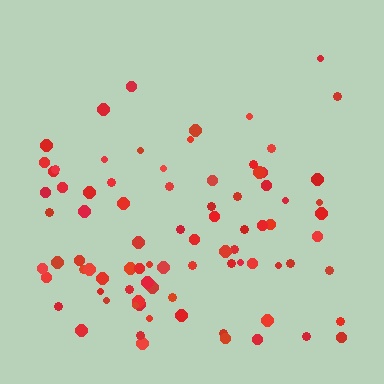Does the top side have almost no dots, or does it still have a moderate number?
Still a moderate number, just noticeably fewer than the bottom.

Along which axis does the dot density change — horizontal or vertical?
Vertical.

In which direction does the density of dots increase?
From top to bottom, with the bottom side densest.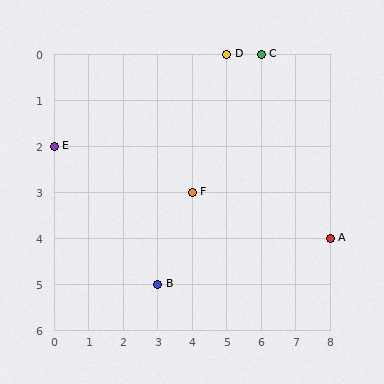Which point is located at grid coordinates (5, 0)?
Point D is at (5, 0).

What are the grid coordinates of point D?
Point D is at grid coordinates (5, 0).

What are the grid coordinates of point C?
Point C is at grid coordinates (6, 0).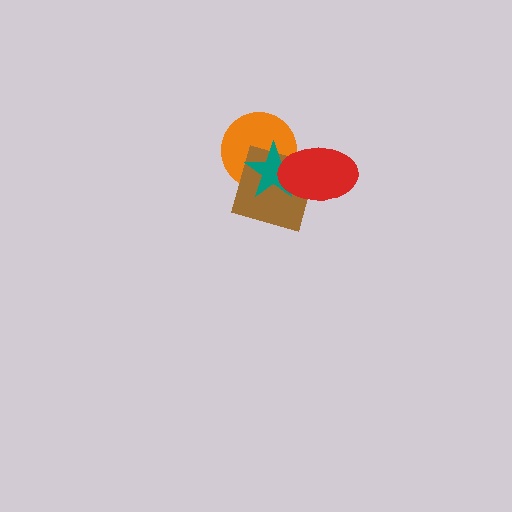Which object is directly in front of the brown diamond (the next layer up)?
The teal star is directly in front of the brown diamond.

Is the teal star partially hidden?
Yes, it is partially covered by another shape.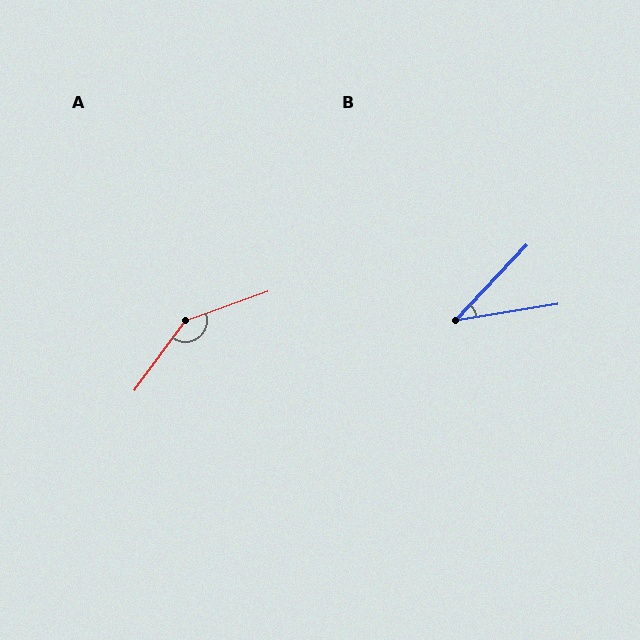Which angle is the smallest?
B, at approximately 38 degrees.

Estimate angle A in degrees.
Approximately 145 degrees.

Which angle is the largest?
A, at approximately 145 degrees.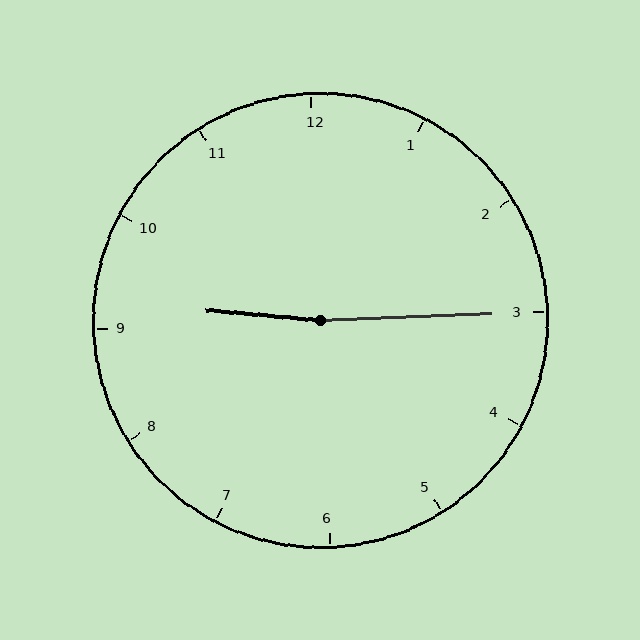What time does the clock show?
9:15.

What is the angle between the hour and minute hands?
Approximately 172 degrees.